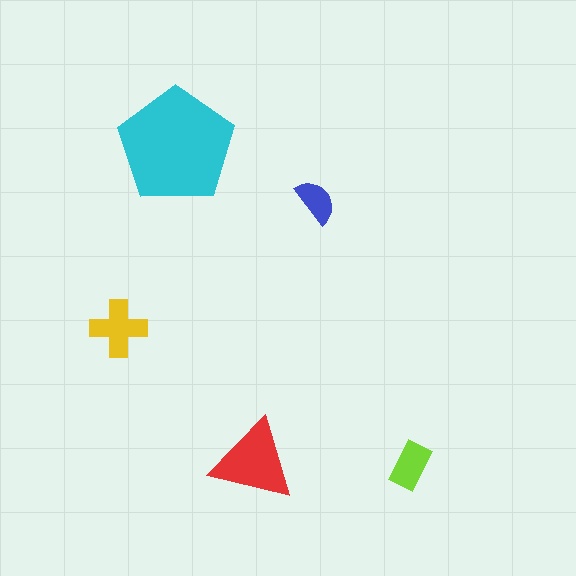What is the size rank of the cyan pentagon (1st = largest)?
1st.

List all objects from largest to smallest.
The cyan pentagon, the red triangle, the yellow cross, the lime rectangle, the blue semicircle.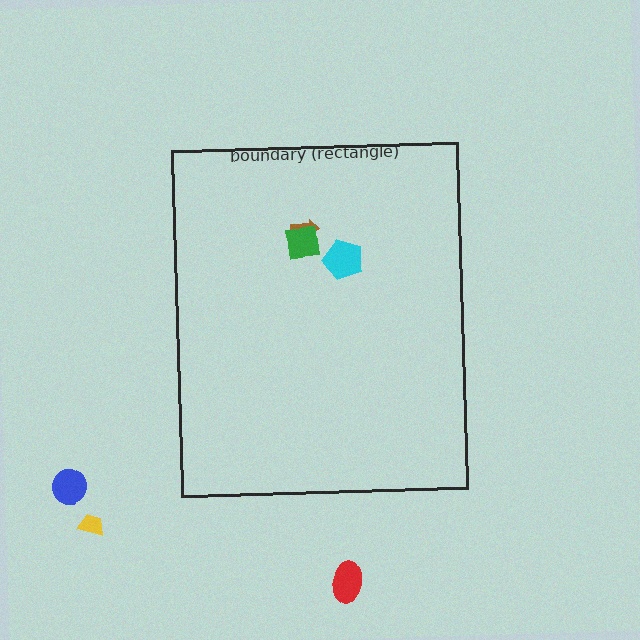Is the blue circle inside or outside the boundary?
Outside.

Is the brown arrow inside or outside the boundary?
Inside.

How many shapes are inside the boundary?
3 inside, 3 outside.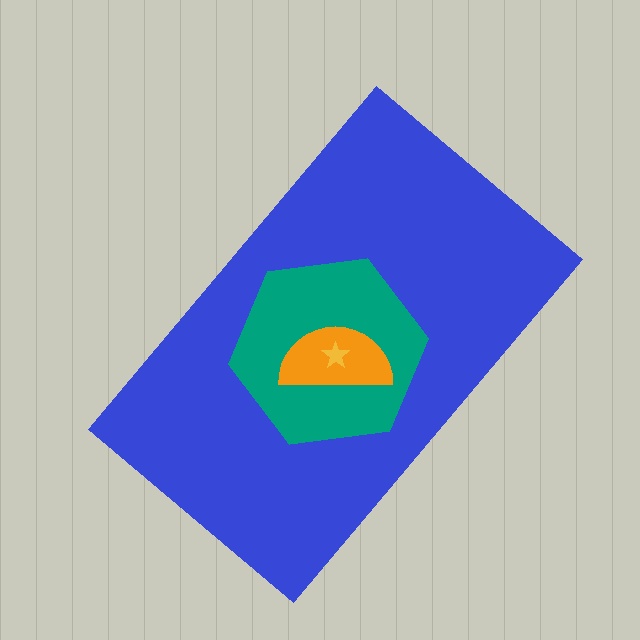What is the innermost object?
The yellow star.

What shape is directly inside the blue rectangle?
The teal hexagon.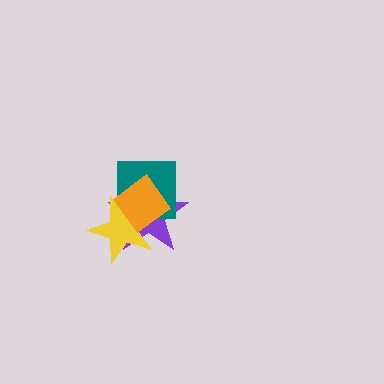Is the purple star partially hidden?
Yes, it is partially covered by another shape.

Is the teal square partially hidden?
Yes, it is partially covered by another shape.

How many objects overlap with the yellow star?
3 objects overlap with the yellow star.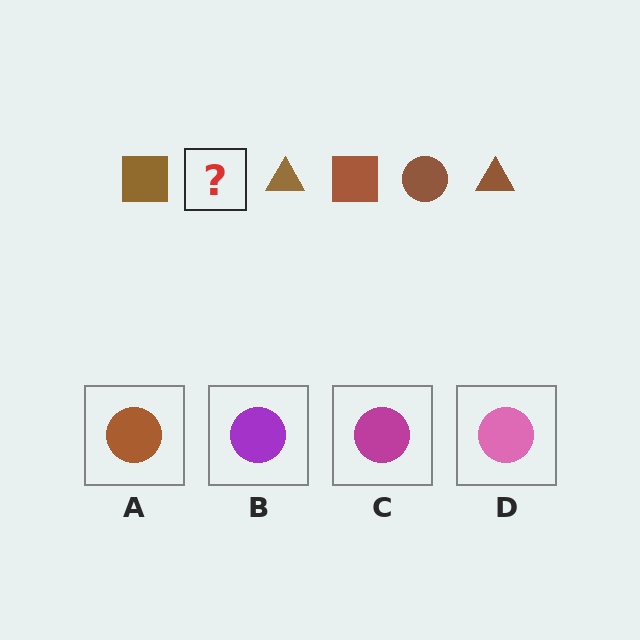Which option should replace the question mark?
Option A.